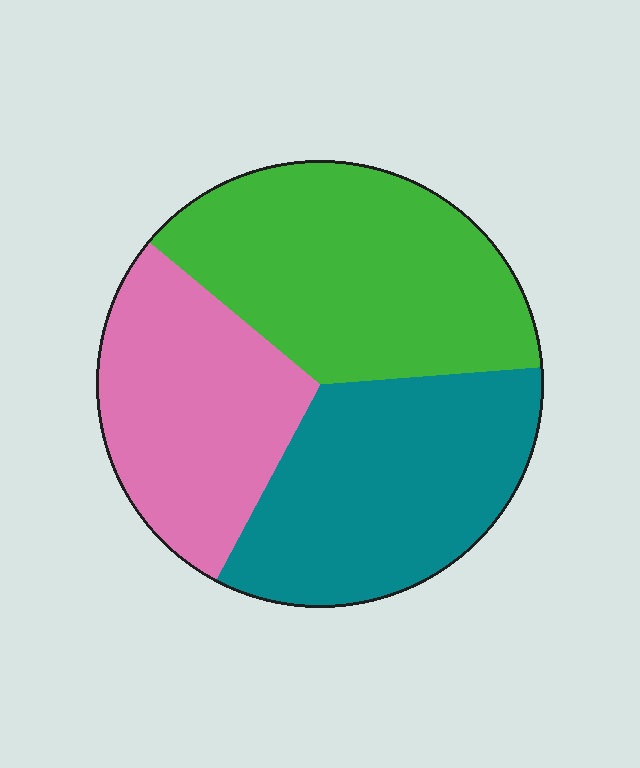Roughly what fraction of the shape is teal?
Teal takes up about one third (1/3) of the shape.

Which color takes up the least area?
Pink, at roughly 30%.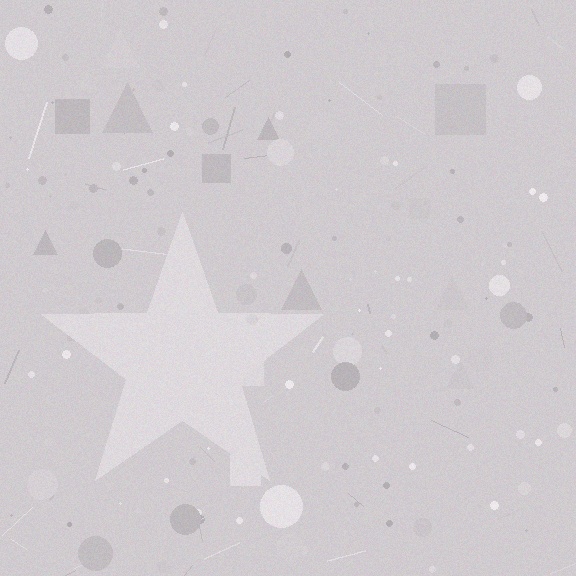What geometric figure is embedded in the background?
A star is embedded in the background.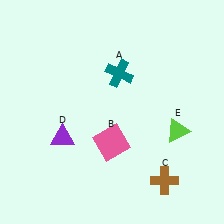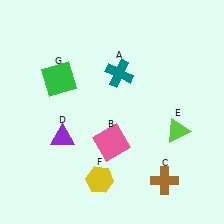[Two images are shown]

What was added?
A yellow hexagon (F), a green square (G) were added in Image 2.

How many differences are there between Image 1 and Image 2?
There are 2 differences between the two images.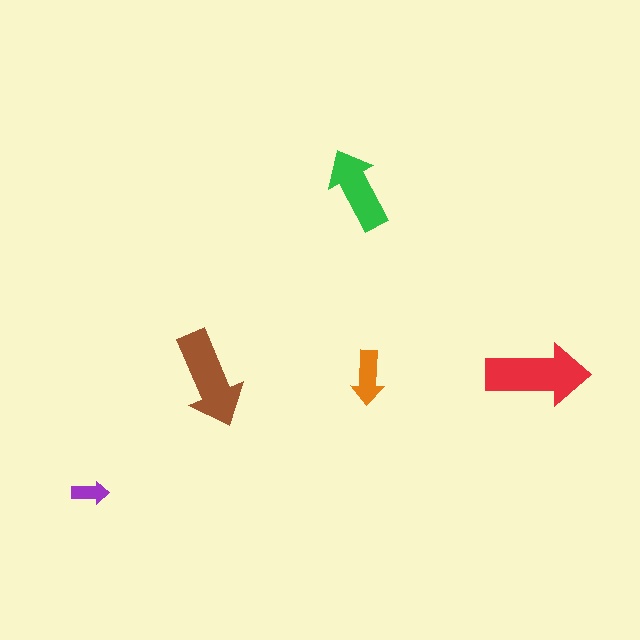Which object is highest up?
The green arrow is topmost.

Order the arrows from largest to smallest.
the red one, the brown one, the green one, the orange one, the purple one.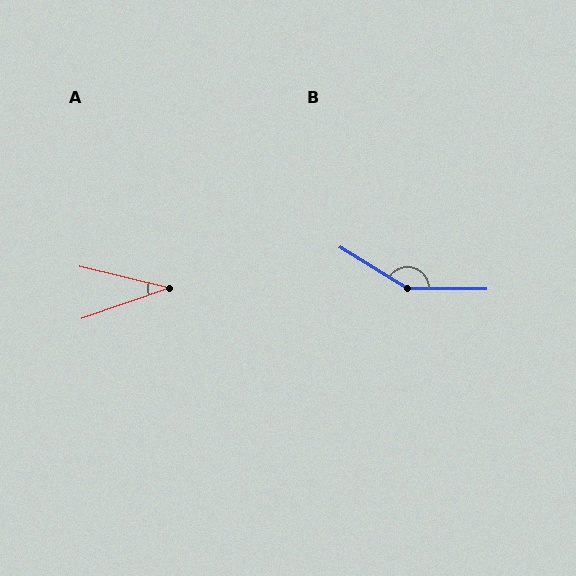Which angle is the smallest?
A, at approximately 32 degrees.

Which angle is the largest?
B, at approximately 149 degrees.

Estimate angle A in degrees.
Approximately 32 degrees.